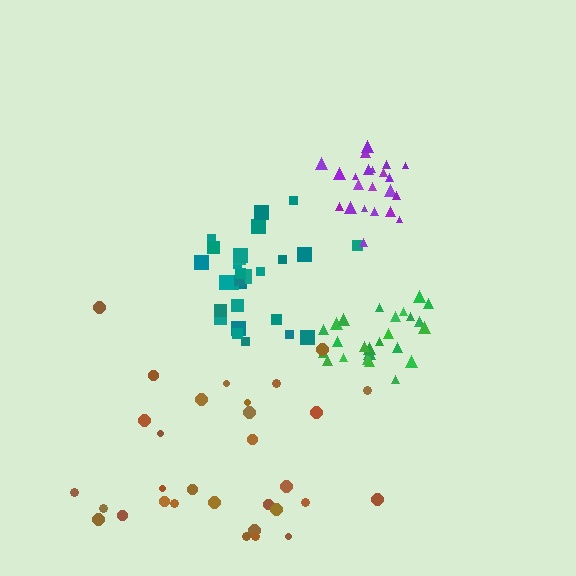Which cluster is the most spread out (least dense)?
Brown.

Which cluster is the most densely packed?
Purple.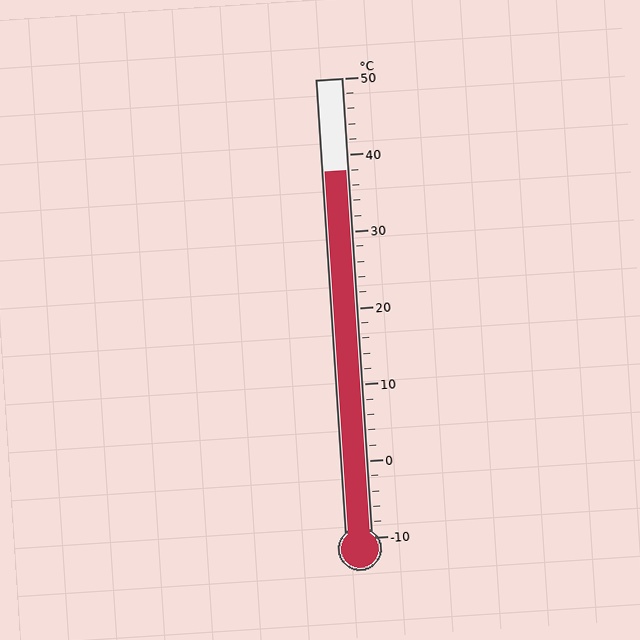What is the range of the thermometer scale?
The thermometer scale ranges from -10°C to 50°C.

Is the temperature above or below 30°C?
The temperature is above 30°C.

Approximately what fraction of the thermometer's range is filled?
The thermometer is filled to approximately 80% of its range.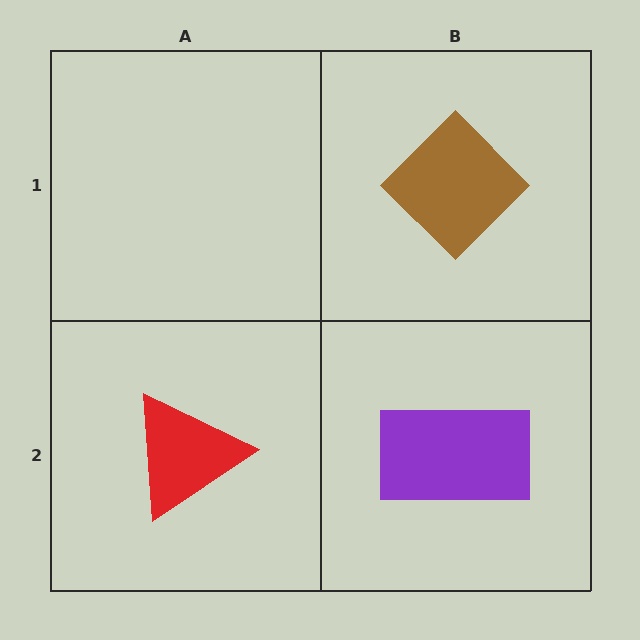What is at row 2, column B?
A purple rectangle.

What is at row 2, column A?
A red triangle.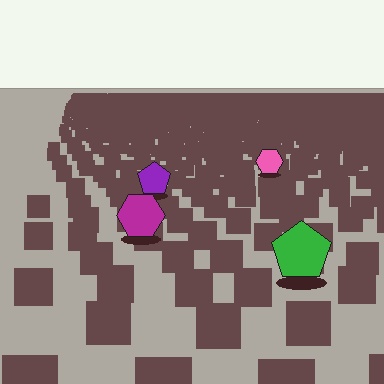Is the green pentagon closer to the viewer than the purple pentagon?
Yes. The green pentagon is closer — you can tell from the texture gradient: the ground texture is coarser near it.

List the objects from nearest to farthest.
From nearest to farthest: the green pentagon, the magenta hexagon, the purple pentagon, the pink hexagon.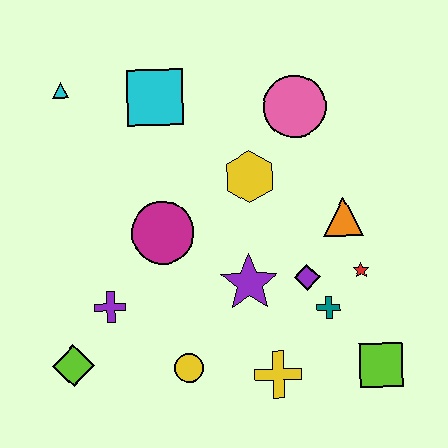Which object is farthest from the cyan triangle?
The lime square is farthest from the cyan triangle.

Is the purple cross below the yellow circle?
No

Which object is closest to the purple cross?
The lime diamond is closest to the purple cross.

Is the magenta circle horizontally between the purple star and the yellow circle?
No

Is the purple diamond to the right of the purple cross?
Yes